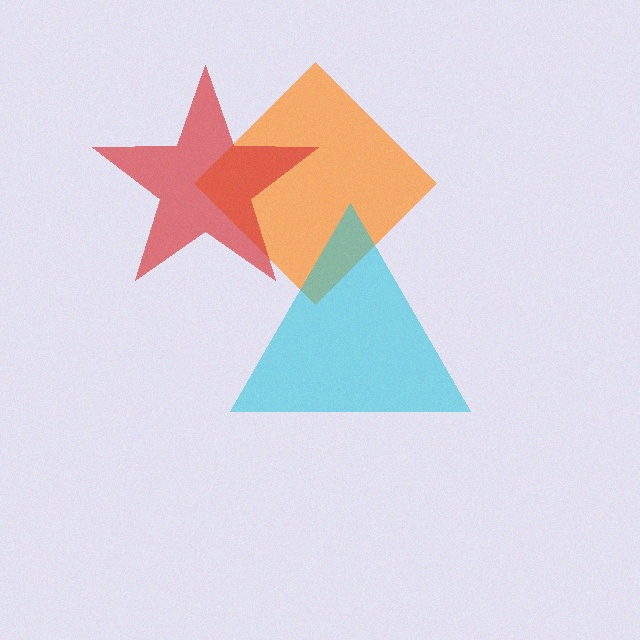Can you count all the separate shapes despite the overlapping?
Yes, there are 3 separate shapes.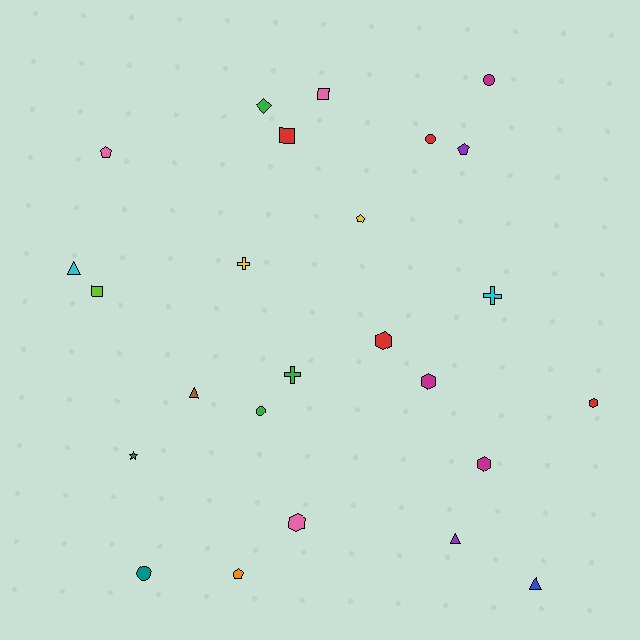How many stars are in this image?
There is 1 star.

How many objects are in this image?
There are 25 objects.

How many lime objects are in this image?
There is 1 lime object.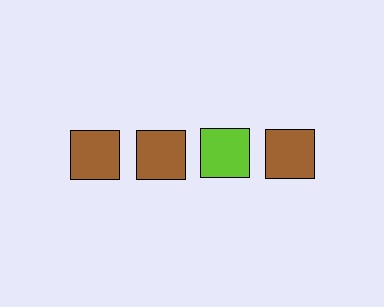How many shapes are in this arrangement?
There are 4 shapes arranged in a grid pattern.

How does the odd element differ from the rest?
It has a different color: lime instead of brown.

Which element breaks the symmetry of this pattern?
The lime square in the top row, center column breaks the symmetry. All other shapes are brown squares.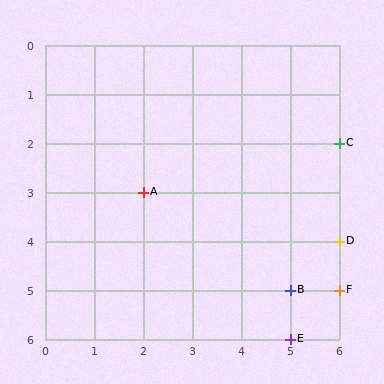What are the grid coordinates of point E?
Point E is at grid coordinates (5, 6).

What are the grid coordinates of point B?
Point B is at grid coordinates (5, 5).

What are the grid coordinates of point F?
Point F is at grid coordinates (6, 5).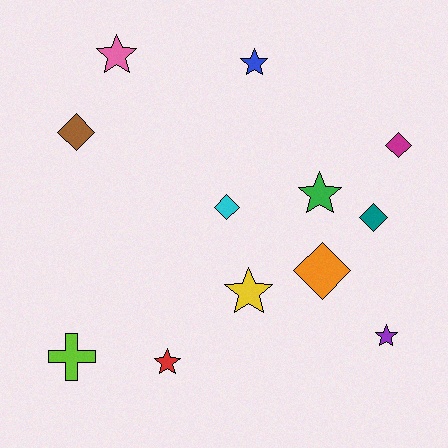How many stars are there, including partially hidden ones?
There are 6 stars.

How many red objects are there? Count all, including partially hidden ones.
There is 1 red object.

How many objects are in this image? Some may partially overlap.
There are 12 objects.